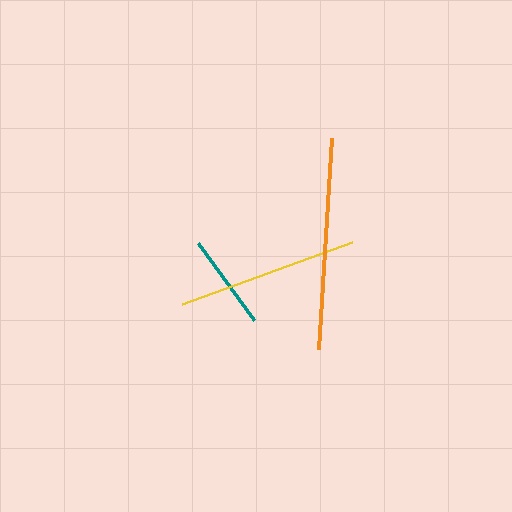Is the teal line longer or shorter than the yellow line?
The yellow line is longer than the teal line.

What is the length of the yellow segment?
The yellow segment is approximately 181 pixels long.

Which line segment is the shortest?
The teal line is the shortest at approximately 96 pixels.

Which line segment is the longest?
The orange line is the longest at approximately 211 pixels.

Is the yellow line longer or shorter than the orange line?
The orange line is longer than the yellow line.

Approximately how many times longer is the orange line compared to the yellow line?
The orange line is approximately 1.2 times the length of the yellow line.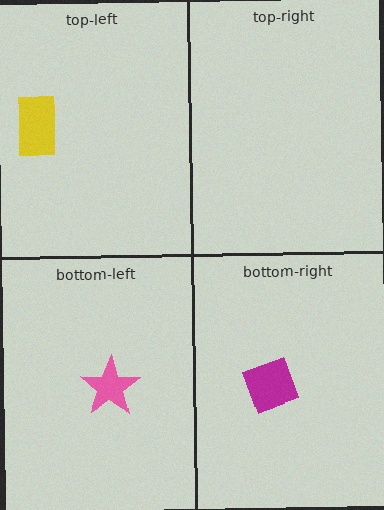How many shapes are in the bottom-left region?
1.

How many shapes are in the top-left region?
1.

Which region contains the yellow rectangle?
The top-left region.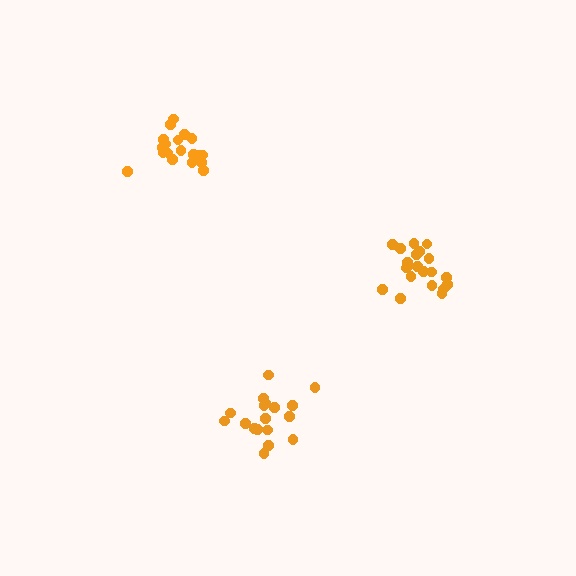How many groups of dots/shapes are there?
There are 3 groups.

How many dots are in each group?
Group 1: 19 dots, Group 2: 20 dots, Group 3: 18 dots (57 total).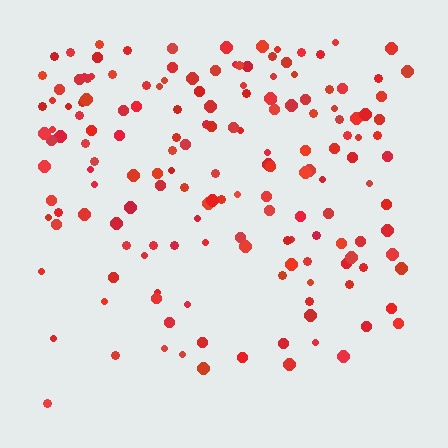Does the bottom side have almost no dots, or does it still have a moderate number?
Still a moderate number, just noticeably fewer than the top.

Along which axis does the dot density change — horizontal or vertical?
Vertical.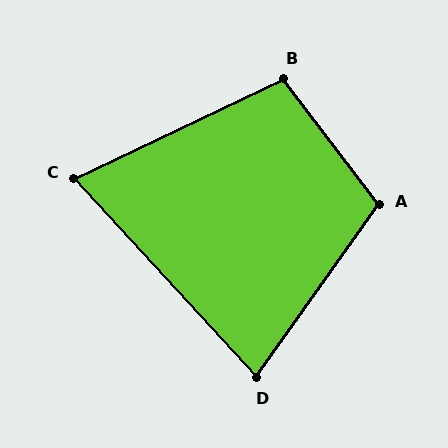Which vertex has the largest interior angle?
A, at approximately 107 degrees.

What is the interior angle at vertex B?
Approximately 102 degrees (obtuse).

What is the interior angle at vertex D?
Approximately 78 degrees (acute).